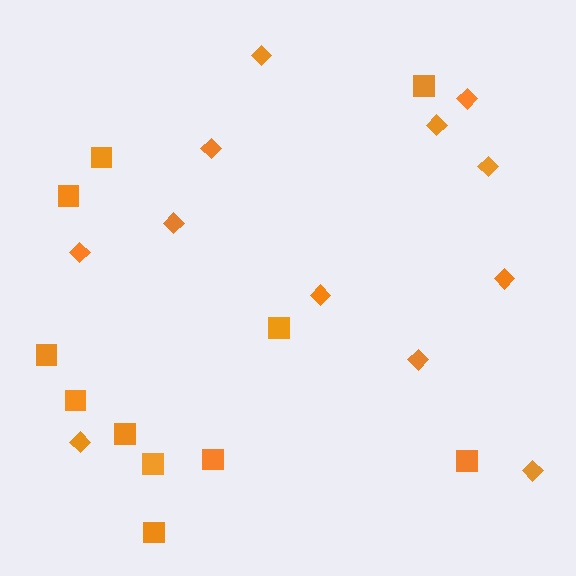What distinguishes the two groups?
There are 2 groups: one group of squares (11) and one group of diamonds (12).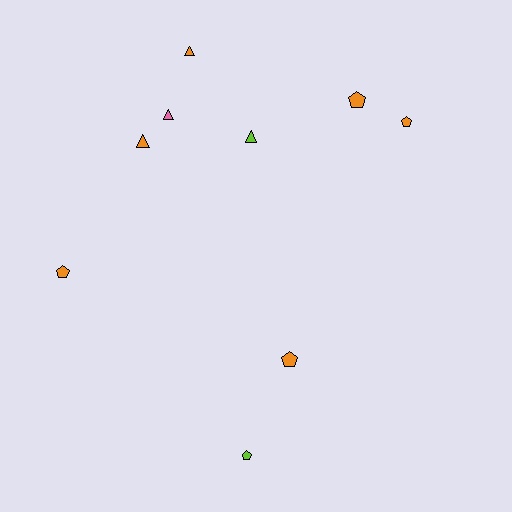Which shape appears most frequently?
Pentagon, with 5 objects.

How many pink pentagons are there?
There are no pink pentagons.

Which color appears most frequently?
Orange, with 6 objects.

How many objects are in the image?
There are 9 objects.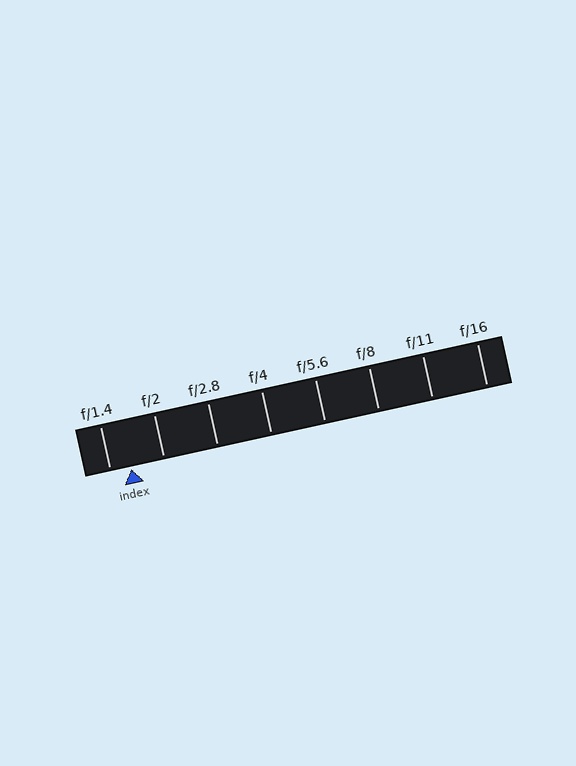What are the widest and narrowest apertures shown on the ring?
The widest aperture shown is f/1.4 and the narrowest is f/16.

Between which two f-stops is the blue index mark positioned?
The index mark is between f/1.4 and f/2.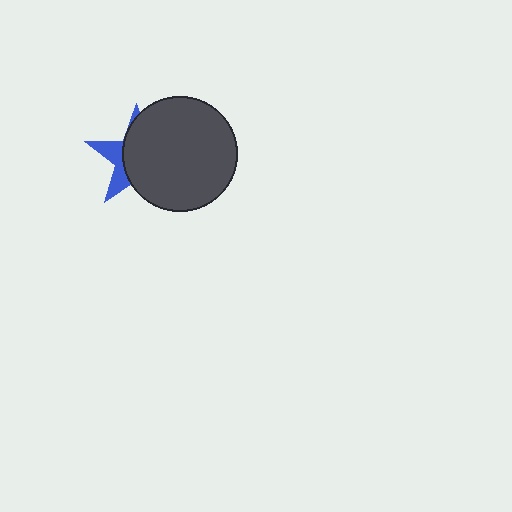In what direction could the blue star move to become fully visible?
The blue star could move left. That would shift it out from behind the dark gray circle entirely.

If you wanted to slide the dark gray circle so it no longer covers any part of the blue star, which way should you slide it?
Slide it right — that is the most direct way to separate the two shapes.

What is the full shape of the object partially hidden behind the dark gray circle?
The partially hidden object is a blue star.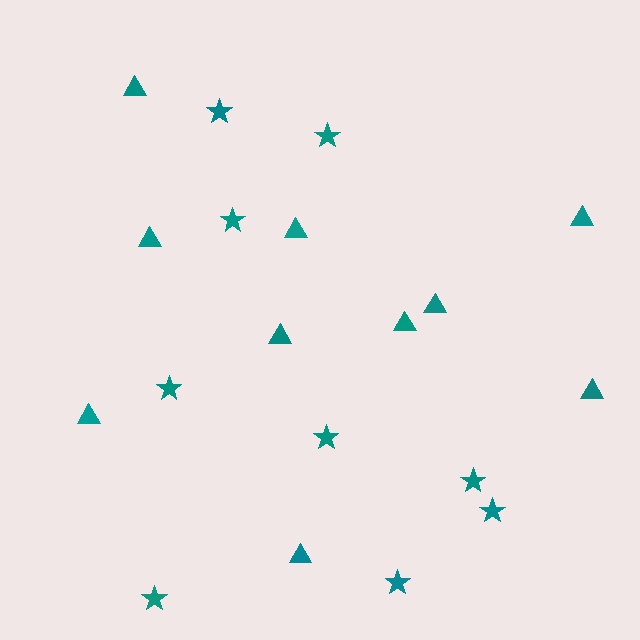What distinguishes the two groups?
There are 2 groups: one group of stars (9) and one group of triangles (10).